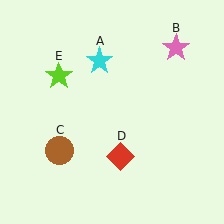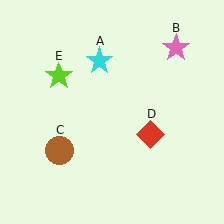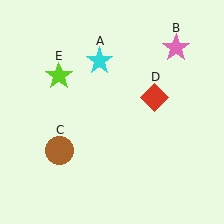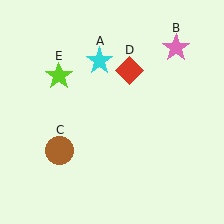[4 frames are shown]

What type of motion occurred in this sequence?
The red diamond (object D) rotated counterclockwise around the center of the scene.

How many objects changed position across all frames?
1 object changed position: red diamond (object D).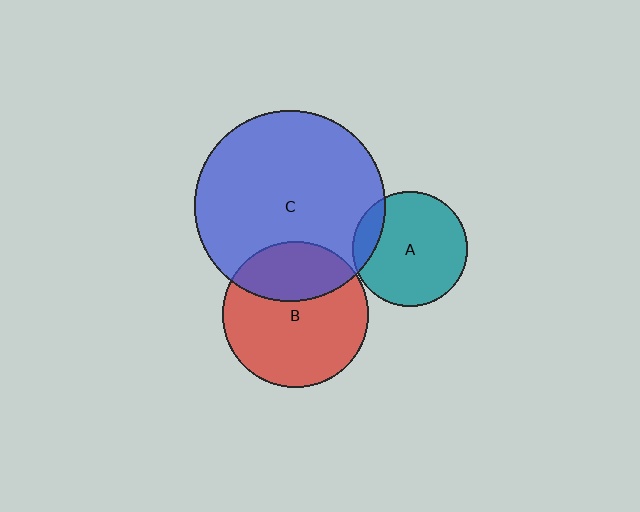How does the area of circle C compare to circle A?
Approximately 2.8 times.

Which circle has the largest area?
Circle C (blue).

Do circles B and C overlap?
Yes.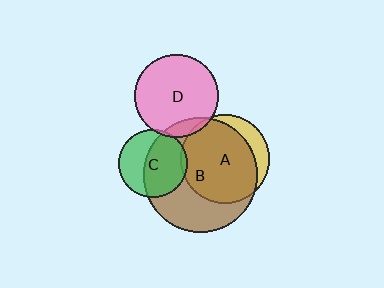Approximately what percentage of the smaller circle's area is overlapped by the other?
Approximately 5%.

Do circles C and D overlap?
Yes.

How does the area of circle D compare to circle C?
Approximately 1.5 times.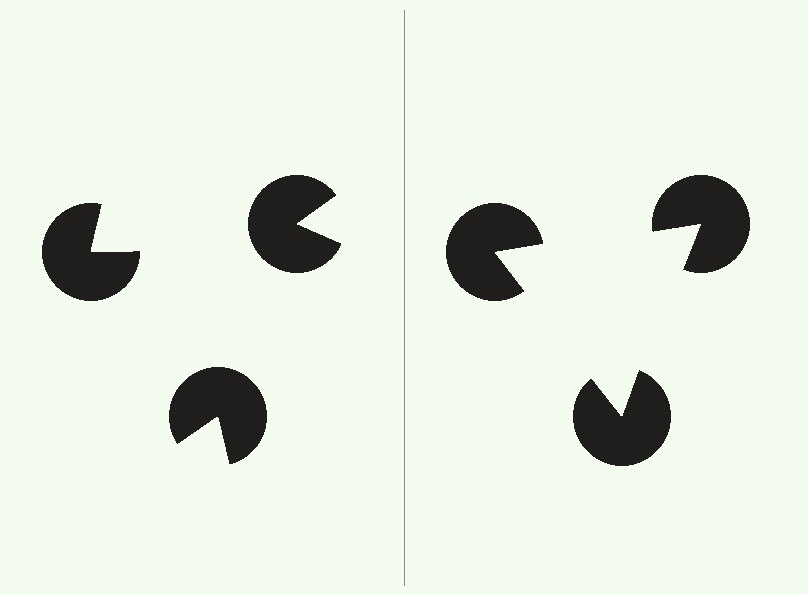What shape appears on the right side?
An illusory triangle.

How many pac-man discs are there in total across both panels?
6 — 3 on each side.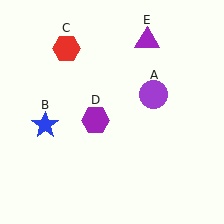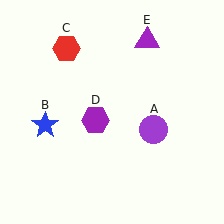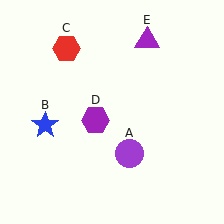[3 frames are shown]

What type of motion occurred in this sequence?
The purple circle (object A) rotated clockwise around the center of the scene.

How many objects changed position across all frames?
1 object changed position: purple circle (object A).